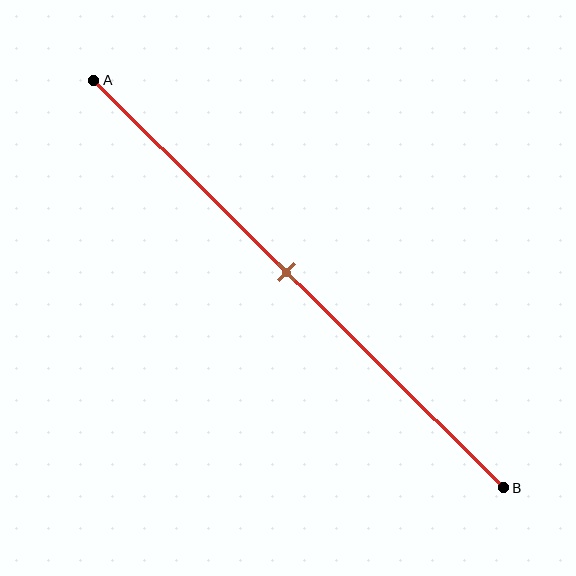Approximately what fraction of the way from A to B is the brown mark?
The brown mark is approximately 45% of the way from A to B.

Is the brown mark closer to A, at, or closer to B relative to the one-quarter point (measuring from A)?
The brown mark is closer to point B than the one-quarter point of segment AB.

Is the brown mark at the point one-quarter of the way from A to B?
No, the mark is at about 45% from A, not at the 25% one-quarter point.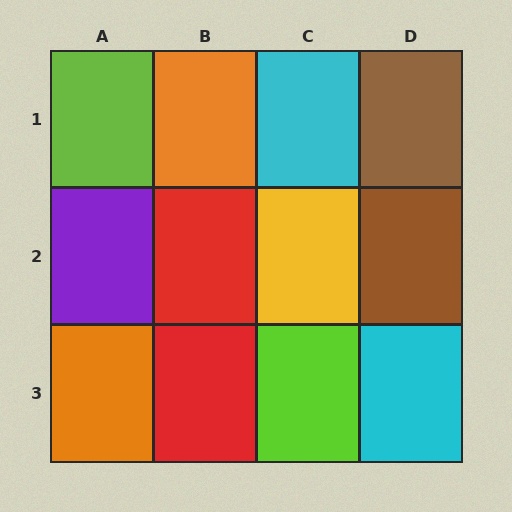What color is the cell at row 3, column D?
Cyan.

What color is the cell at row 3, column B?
Red.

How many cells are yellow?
1 cell is yellow.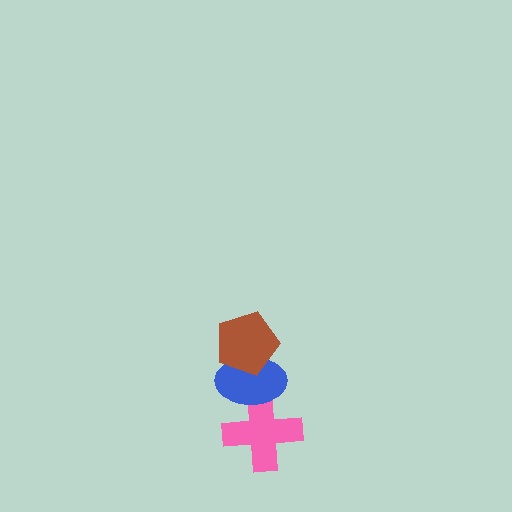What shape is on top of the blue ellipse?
The brown pentagon is on top of the blue ellipse.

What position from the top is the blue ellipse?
The blue ellipse is 2nd from the top.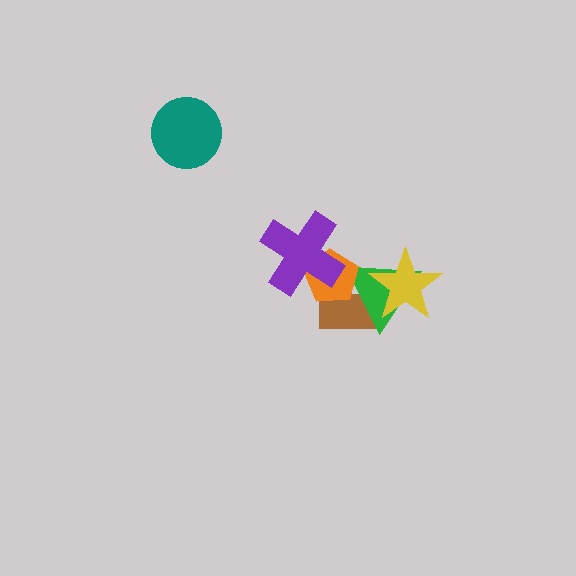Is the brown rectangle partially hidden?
Yes, it is partially covered by another shape.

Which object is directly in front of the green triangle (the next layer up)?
The yellow star is directly in front of the green triangle.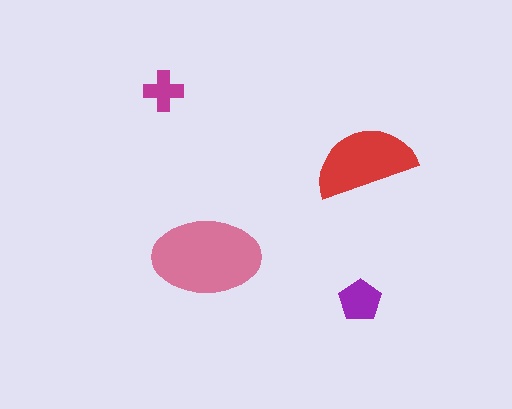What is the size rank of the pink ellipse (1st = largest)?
1st.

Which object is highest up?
The magenta cross is topmost.